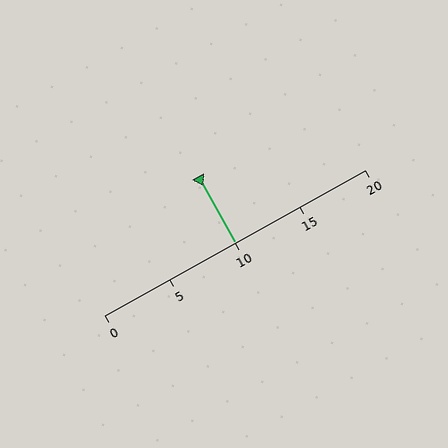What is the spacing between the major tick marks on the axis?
The major ticks are spaced 5 apart.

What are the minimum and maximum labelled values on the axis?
The axis runs from 0 to 20.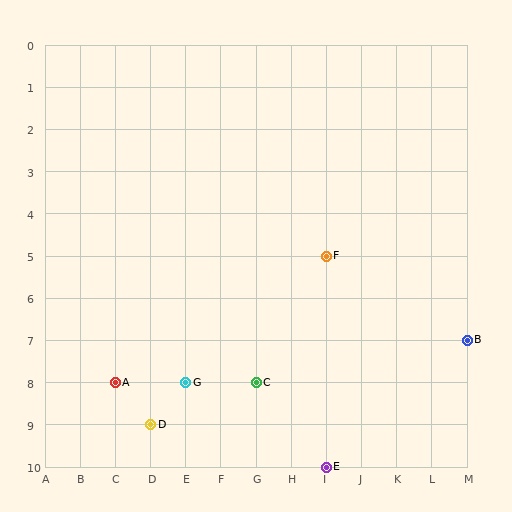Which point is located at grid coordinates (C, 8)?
Point A is at (C, 8).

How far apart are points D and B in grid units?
Points D and B are 9 columns and 2 rows apart (about 9.2 grid units diagonally).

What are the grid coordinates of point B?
Point B is at grid coordinates (M, 7).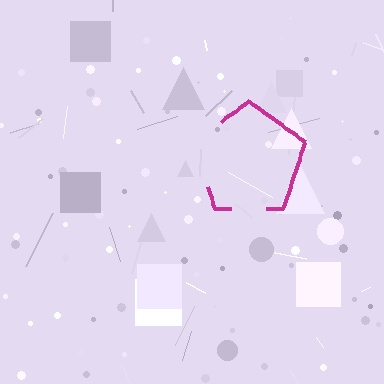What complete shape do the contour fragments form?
The contour fragments form a pentagon.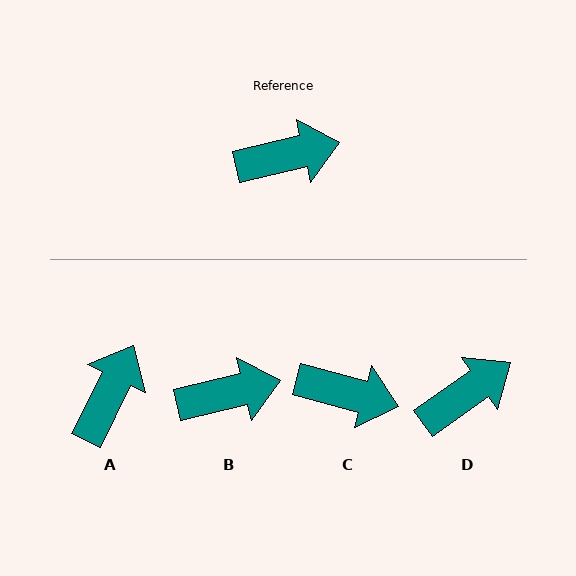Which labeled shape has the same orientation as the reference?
B.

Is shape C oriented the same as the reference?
No, it is off by about 28 degrees.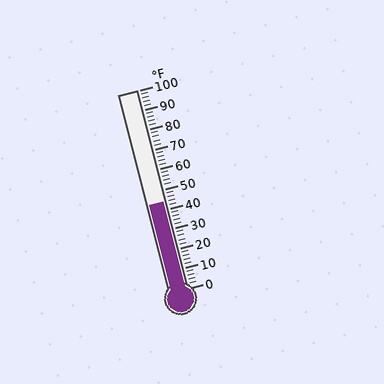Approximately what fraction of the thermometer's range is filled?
The thermometer is filled to approximately 45% of its range.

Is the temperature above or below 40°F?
The temperature is above 40°F.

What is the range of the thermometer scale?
The thermometer scale ranges from 0°F to 100°F.